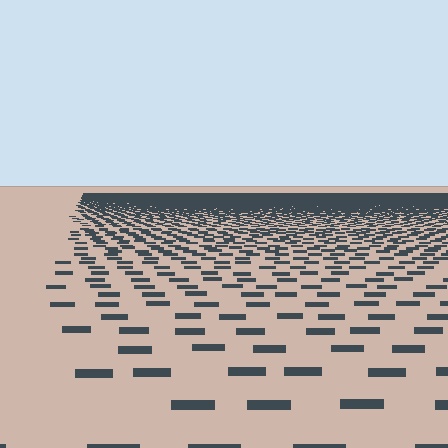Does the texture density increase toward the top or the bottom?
Density increases toward the top.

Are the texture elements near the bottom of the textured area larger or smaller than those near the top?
Larger. Near the bottom, elements are closer to the viewer and appear at a bigger on-screen size.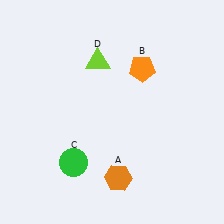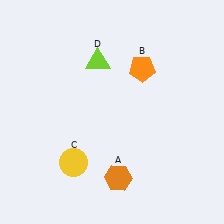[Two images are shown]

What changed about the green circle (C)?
In Image 1, C is green. In Image 2, it changed to yellow.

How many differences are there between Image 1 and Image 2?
There is 1 difference between the two images.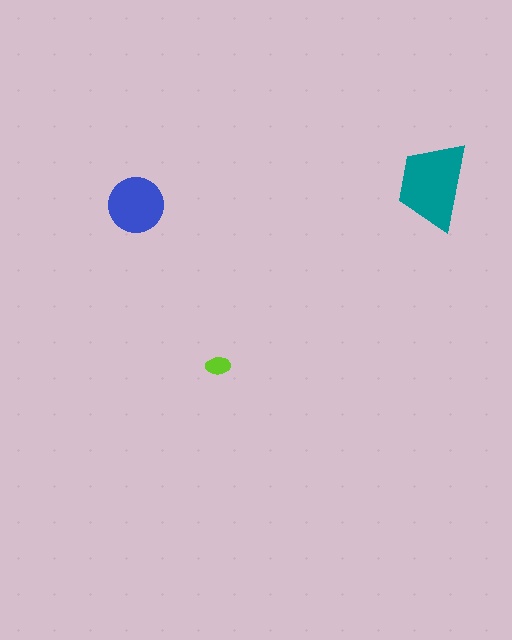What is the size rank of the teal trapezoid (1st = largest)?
1st.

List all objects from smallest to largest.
The lime ellipse, the blue circle, the teal trapezoid.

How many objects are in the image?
There are 3 objects in the image.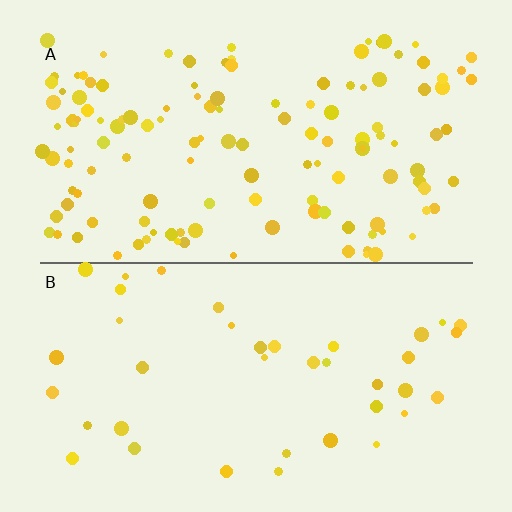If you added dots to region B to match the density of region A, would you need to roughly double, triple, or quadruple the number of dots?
Approximately triple.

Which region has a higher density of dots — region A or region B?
A (the top).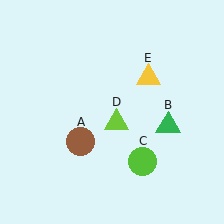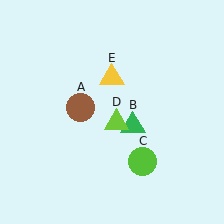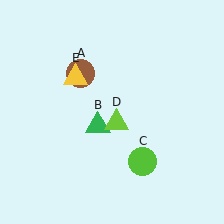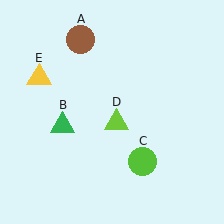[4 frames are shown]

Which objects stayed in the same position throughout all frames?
Lime circle (object C) and lime triangle (object D) remained stationary.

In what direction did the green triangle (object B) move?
The green triangle (object B) moved left.